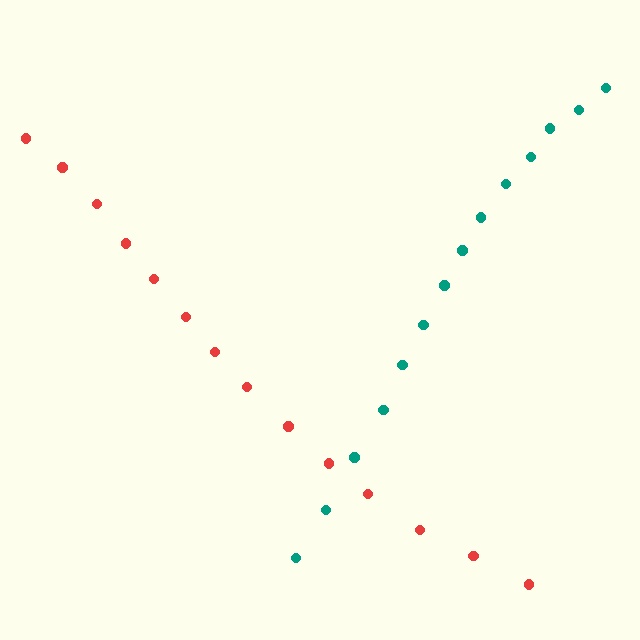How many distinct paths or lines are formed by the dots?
There are 2 distinct paths.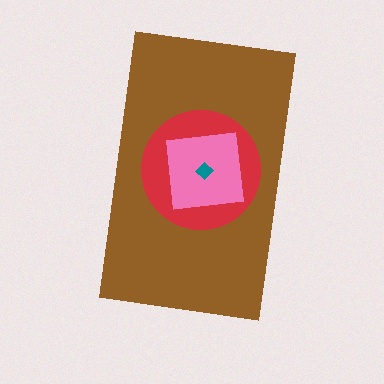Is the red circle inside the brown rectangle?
Yes.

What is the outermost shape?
The brown rectangle.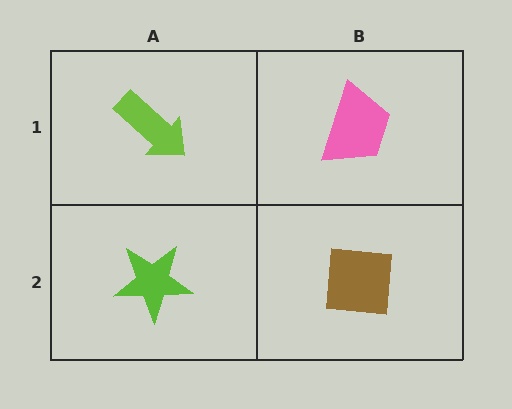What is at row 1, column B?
A pink trapezoid.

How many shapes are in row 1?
2 shapes.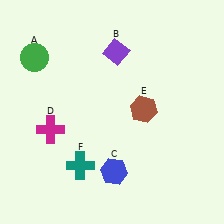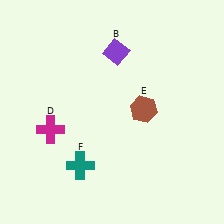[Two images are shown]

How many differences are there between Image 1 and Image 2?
There are 2 differences between the two images.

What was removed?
The green circle (A), the blue hexagon (C) were removed in Image 2.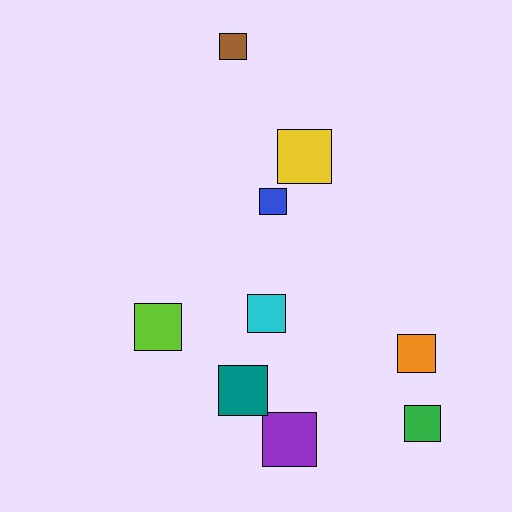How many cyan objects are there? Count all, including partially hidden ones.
There is 1 cyan object.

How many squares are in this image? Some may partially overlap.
There are 9 squares.